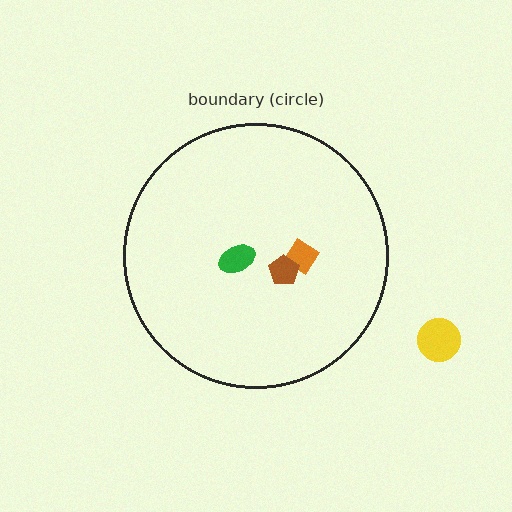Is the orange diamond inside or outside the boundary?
Inside.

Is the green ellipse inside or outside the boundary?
Inside.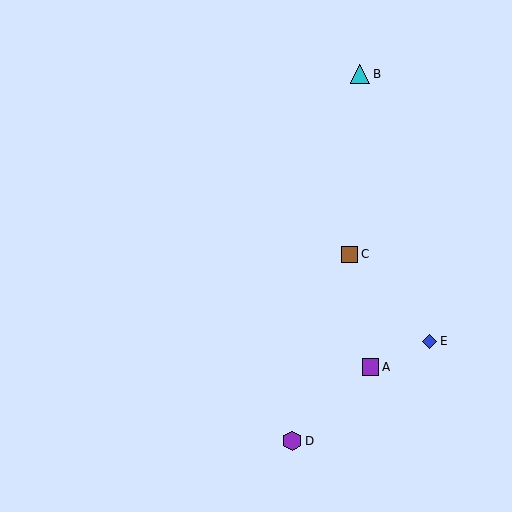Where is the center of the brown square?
The center of the brown square is at (350, 254).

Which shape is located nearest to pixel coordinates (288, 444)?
The purple hexagon (labeled D) at (292, 441) is nearest to that location.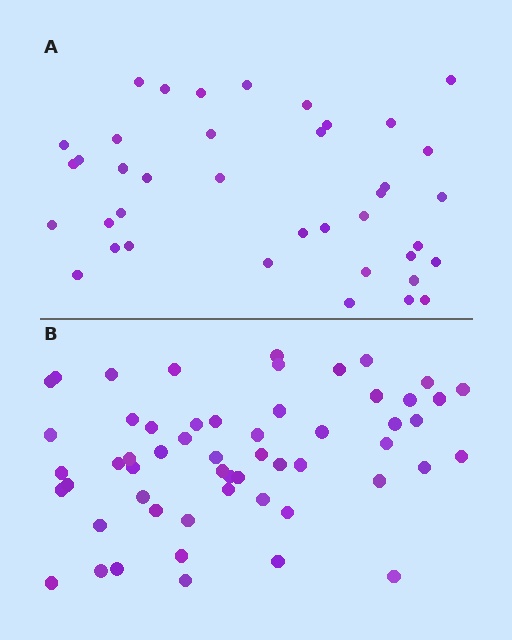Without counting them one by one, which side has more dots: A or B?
Region B (the bottom region) has more dots.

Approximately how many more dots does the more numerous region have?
Region B has approximately 15 more dots than region A.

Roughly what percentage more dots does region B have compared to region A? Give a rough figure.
About 45% more.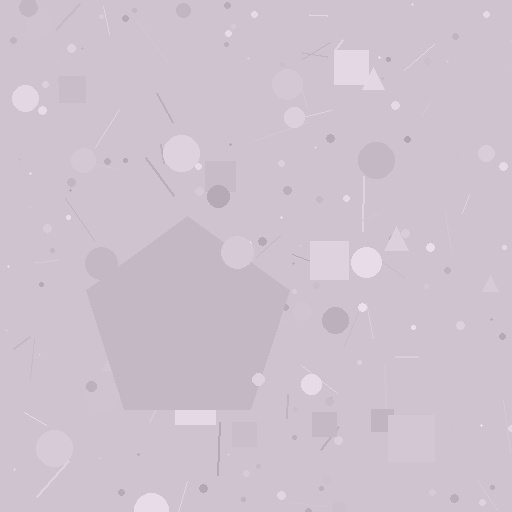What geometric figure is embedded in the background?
A pentagon is embedded in the background.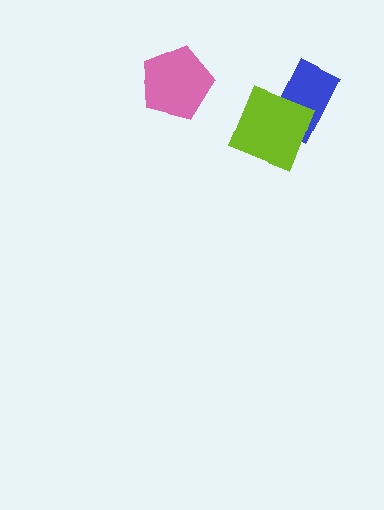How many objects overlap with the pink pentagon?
0 objects overlap with the pink pentagon.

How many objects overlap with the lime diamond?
1 object overlaps with the lime diamond.